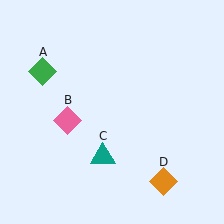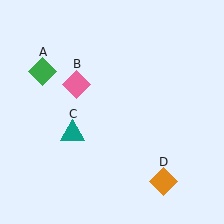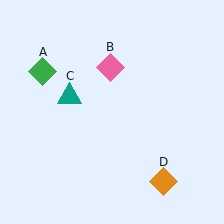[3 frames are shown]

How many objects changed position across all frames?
2 objects changed position: pink diamond (object B), teal triangle (object C).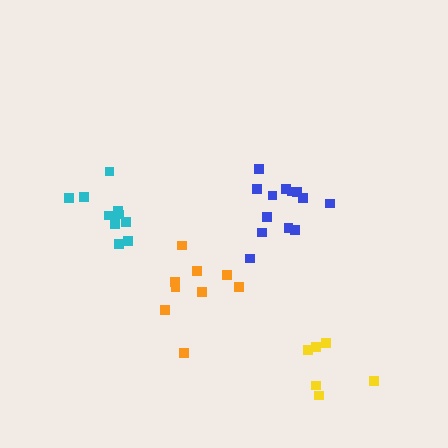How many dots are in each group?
Group 1: 9 dots, Group 2: 10 dots, Group 3: 13 dots, Group 4: 7 dots (39 total).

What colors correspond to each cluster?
The clusters are colored: orange, cyan, blue, yellow.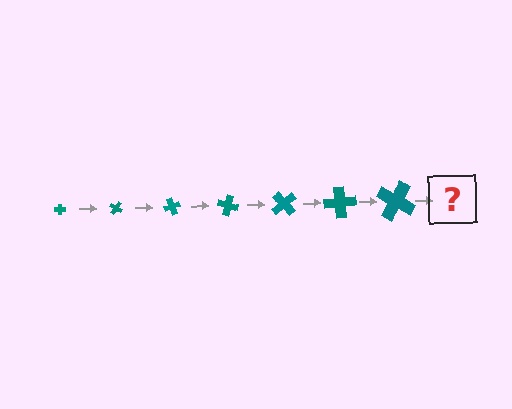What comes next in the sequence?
The next element should be a cross, larger than the previous one and rotated 245 degrees from the start.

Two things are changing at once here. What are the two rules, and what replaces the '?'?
The two rules are that the cross grows larger each step and it rotates 35 degrees each step. The '?' should be a cross, larger than the previous one and rotated 245 degrees from the start.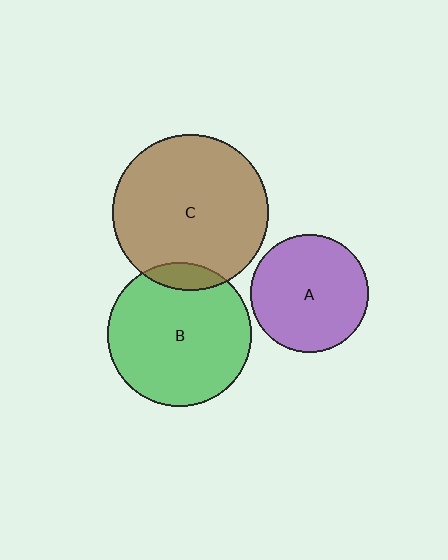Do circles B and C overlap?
Yes.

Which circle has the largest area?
Circle C (brown).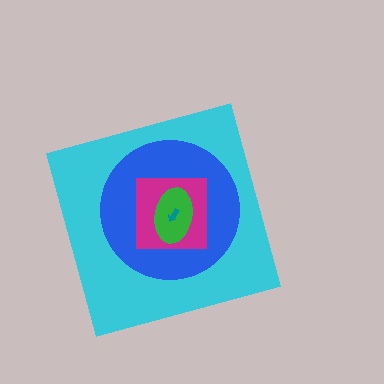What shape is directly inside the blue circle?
The magenta square.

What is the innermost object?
The teal arrow.